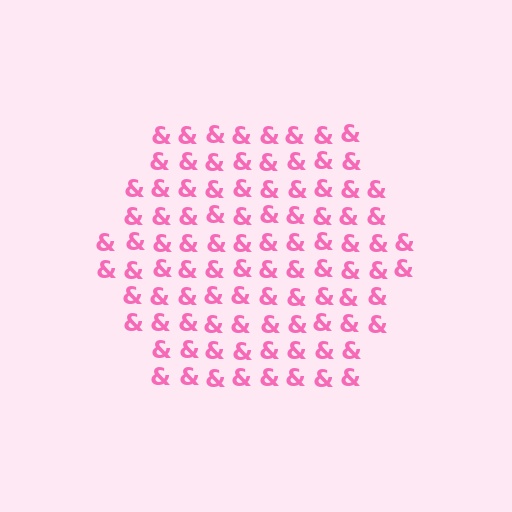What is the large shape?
The large shape is a hexagon.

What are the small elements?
The small elements are ampersands.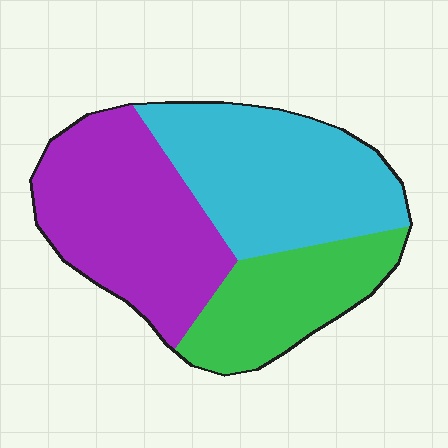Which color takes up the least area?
Green, at roughly 25%.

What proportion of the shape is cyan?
Cyan covers about 40% of the shape.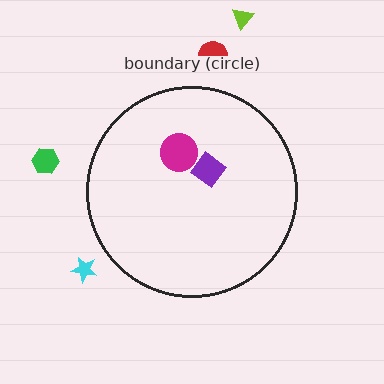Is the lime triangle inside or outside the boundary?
Outside.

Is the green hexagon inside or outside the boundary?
Outside.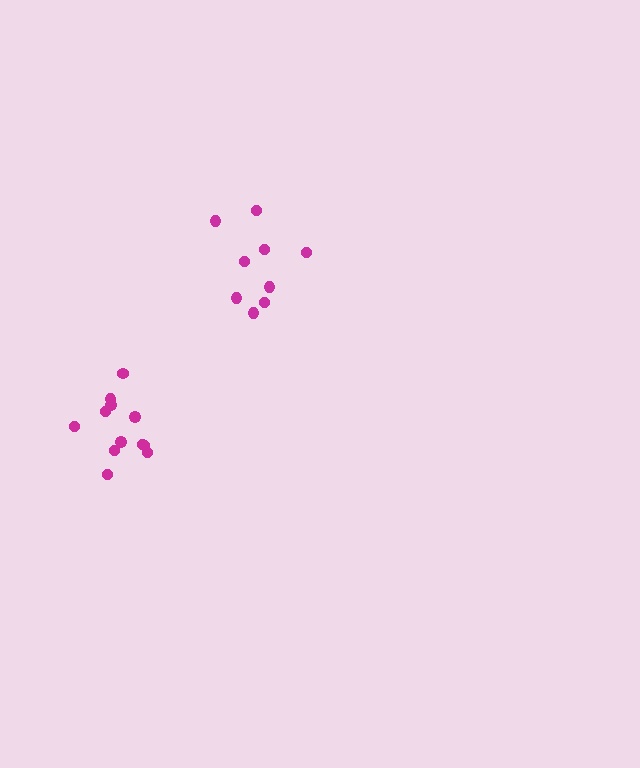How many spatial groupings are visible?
There are 2 spatial groupings.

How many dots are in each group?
Group 1: 12 dots, Group 2: 9 dots (21 total).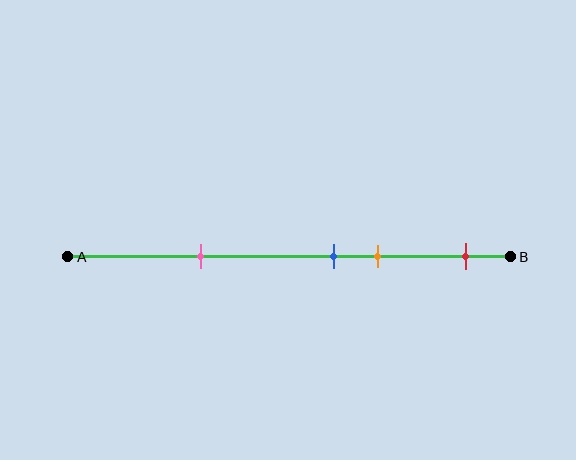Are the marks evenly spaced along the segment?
No, the marks are not evenly spaced.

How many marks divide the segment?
There are 4 marks dividing the segment.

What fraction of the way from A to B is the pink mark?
The pink mark is approximately 30% (0.3) of the way from A to B.